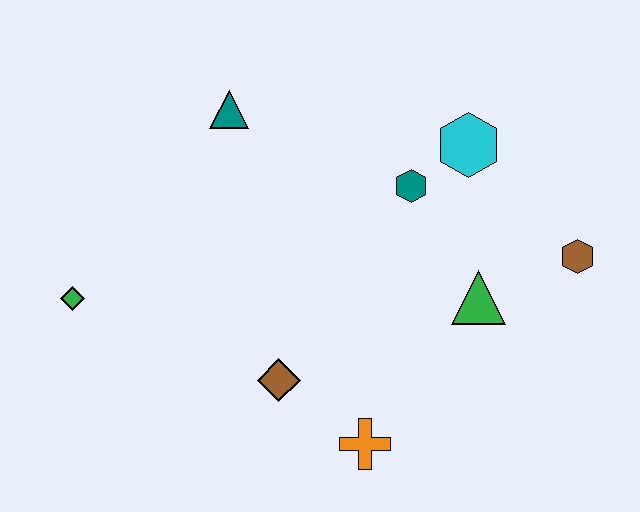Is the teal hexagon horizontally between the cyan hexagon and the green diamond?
Yes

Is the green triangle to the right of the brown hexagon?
No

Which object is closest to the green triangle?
The brown hexagon is closest to the green triangle.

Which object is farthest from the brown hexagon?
The green diamond is farthest from the brown hexagon.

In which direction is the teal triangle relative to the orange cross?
The teal triangle is above the orange cross.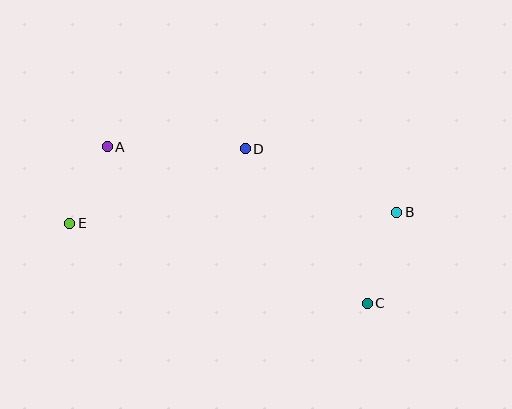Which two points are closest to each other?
Points A and E are closest to each other.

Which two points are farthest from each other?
Points B and E are farthest from each other.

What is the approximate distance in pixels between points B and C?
The distance between B and C is approximately 96 pixels.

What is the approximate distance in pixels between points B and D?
The distance between B and D is approximately 164 pixels.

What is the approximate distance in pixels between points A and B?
The distance between A and B is approximately 297 pixels.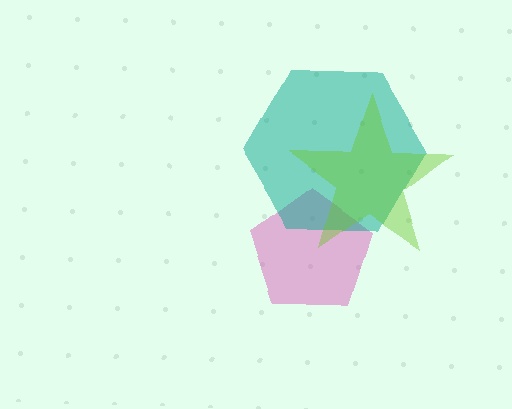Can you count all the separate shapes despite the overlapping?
Yes, there are 3 separate shapes.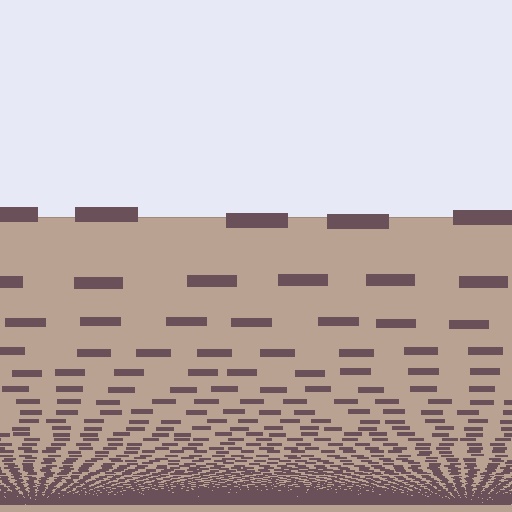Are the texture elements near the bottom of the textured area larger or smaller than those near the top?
Smaller. The gradient is inverted — elements near the bottom are smaller and denser.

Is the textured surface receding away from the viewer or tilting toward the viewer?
The surface appears to tilt toward the viewer. Texture elements get larger and sparser toward the top.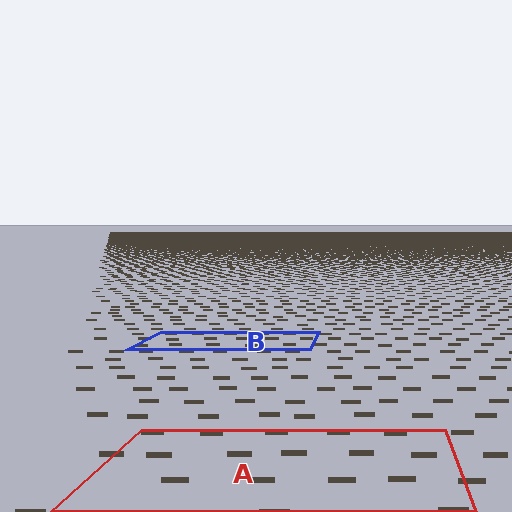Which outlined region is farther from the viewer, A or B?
Region B is farther from the viewer — the texture elements inside it appear smaller and more densely packed.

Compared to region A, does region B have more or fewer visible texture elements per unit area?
Region B has more texture elements per unit area — they are packed more densely because it is farther away.